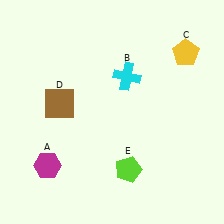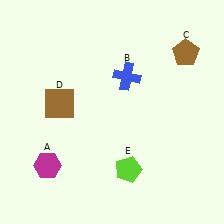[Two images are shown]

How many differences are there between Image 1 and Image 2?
There are 2 differences between the two images.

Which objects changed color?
B changed from cyan to blue. C changed from yellow to brown.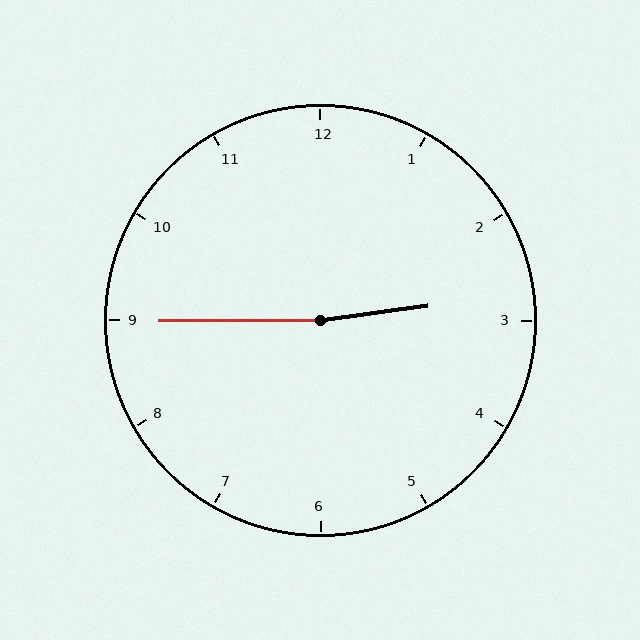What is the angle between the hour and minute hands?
Approximately 172 degrees.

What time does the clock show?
2:45.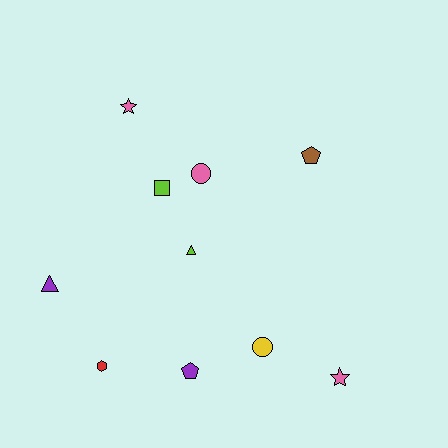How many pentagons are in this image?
There are 2 pentagons.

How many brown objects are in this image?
There is 1 brown object.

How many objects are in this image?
There are 10 objects.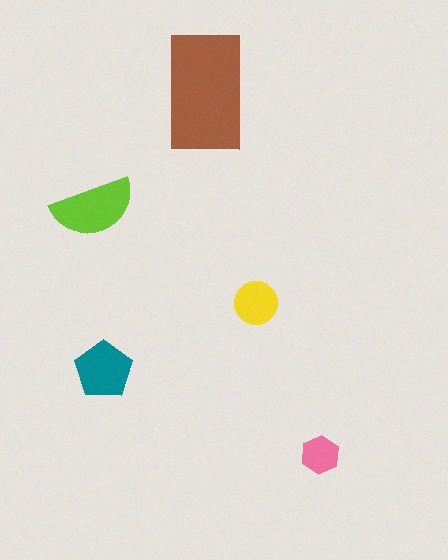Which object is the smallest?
The pink hexagon.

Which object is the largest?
The brown rectangle.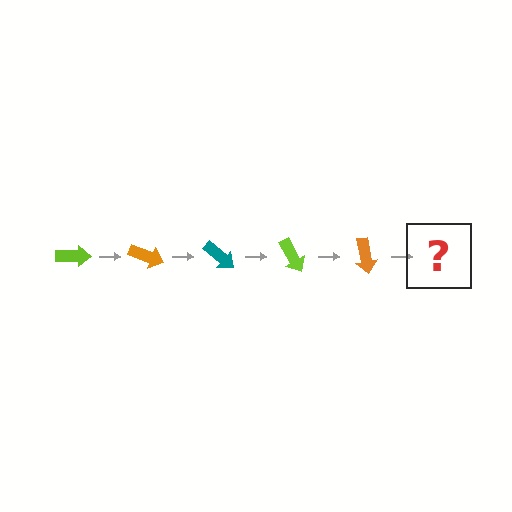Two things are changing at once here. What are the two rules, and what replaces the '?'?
The two rules are that it rotates 20 degrees each step and the color cycles through lime, orange, and teal. The '?' should be a teal arrow, rotated 100 degrees from the start.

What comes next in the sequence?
The next element should be a teal arrow, rotated 100 degrees from the start.